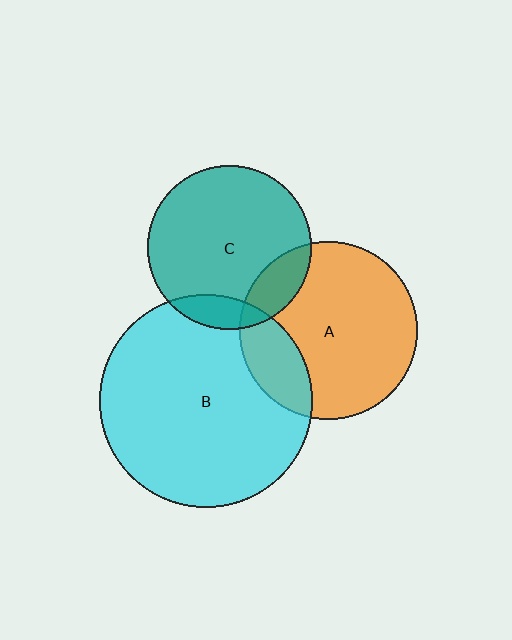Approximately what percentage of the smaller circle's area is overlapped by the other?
Approximately 10%.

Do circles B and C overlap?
Yes.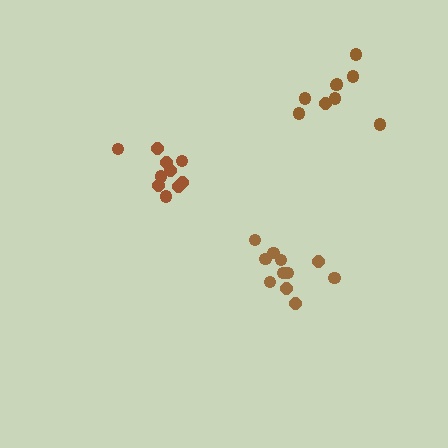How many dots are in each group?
Group 1: 11 dots, Group 2: 9 dots, Group 3: 10 dots (30 total).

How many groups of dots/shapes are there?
There are 3 groups.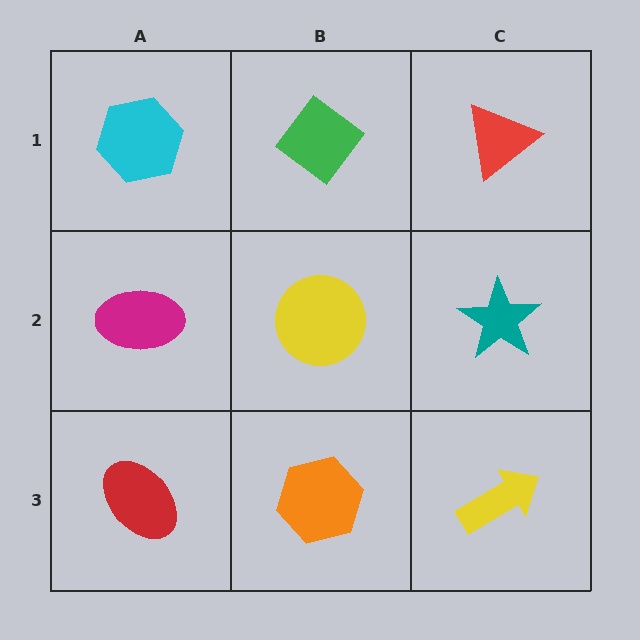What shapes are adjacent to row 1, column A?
A magenta ellipse (row 2, column A), a green diamond (row 1, column B).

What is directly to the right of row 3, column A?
An orange hexagon.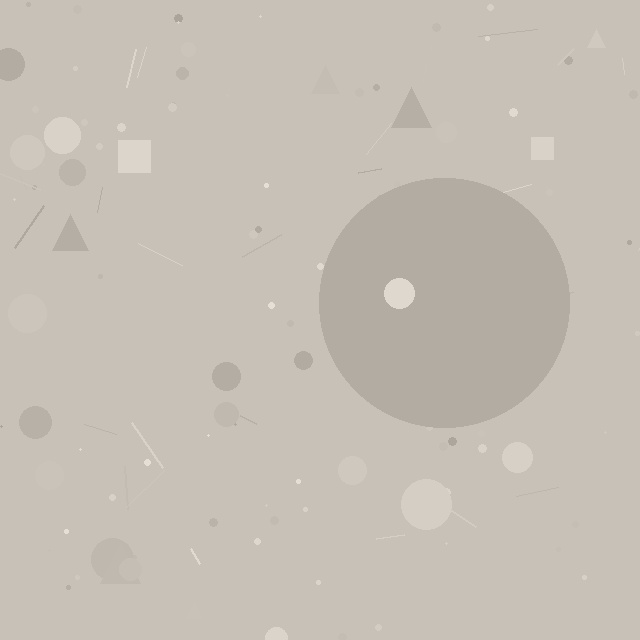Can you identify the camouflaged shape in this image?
The camouflaged shape is a circle.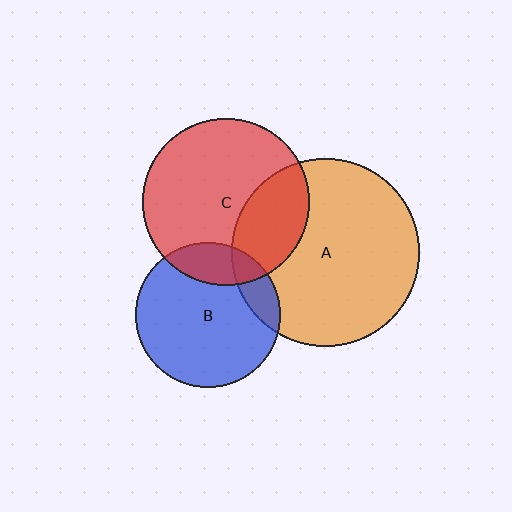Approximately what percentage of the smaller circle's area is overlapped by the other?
Approximately 20%.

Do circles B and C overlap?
Yes.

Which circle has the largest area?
Circle A (orange).